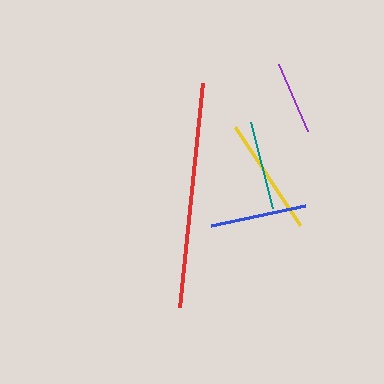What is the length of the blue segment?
The blue segment is approximately 96 pixels long.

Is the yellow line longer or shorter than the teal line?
The yellow line is longer than the teal line.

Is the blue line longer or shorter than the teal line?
The blue line is longer than the teal line.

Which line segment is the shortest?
The purple line is the shortest at approximately 73 pixels.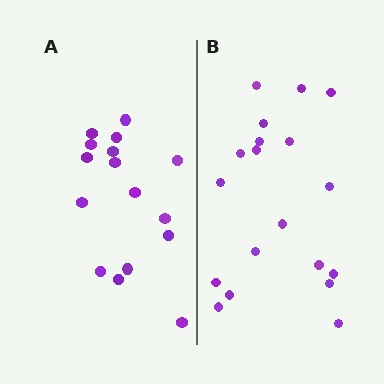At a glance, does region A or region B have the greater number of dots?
Region B (the right region) has more dots.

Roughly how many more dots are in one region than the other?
Region B has just a few more — roughly 2 or 3 more dots than region A.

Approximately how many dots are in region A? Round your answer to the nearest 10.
About 20 dots. (The exact count is 16, which rounds to 20.)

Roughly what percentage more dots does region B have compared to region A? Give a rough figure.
About 20% more.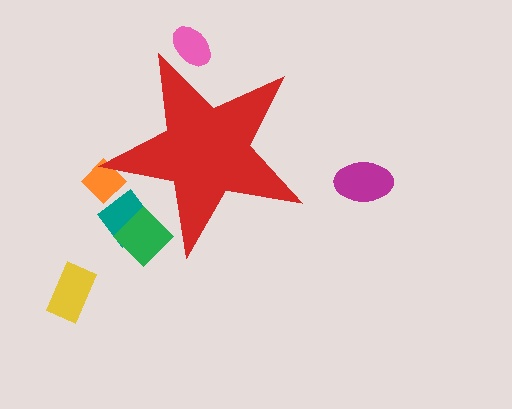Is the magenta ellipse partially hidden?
No, the magenta ellipse is fully visible.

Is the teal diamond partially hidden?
Yes, the teal diamond is partially hidden behind the red star.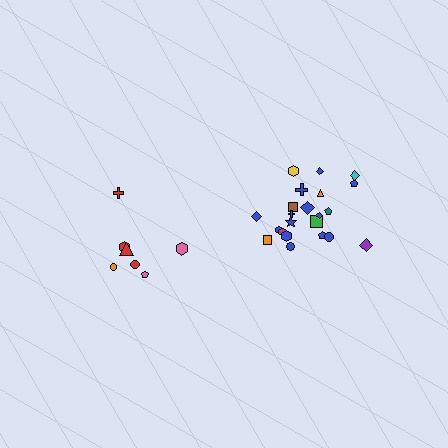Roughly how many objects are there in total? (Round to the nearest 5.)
Roughly 30 objects in total.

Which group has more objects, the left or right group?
The right group.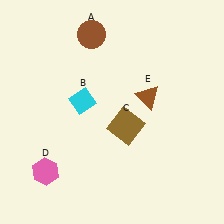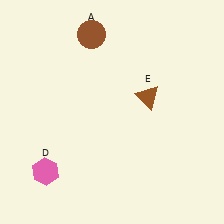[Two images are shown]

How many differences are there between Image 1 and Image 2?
There are 2 differences between the two images.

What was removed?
The cyan diamond (B), the brown square (C) were removed in Image 2.